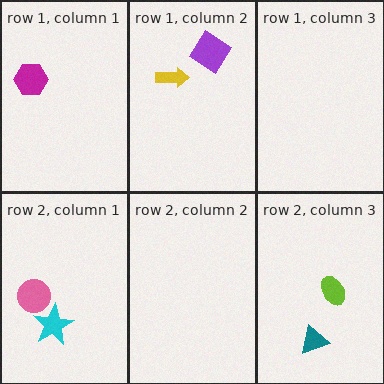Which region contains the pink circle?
The row 2, column 1 region.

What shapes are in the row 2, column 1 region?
The pink circle, the cyan star.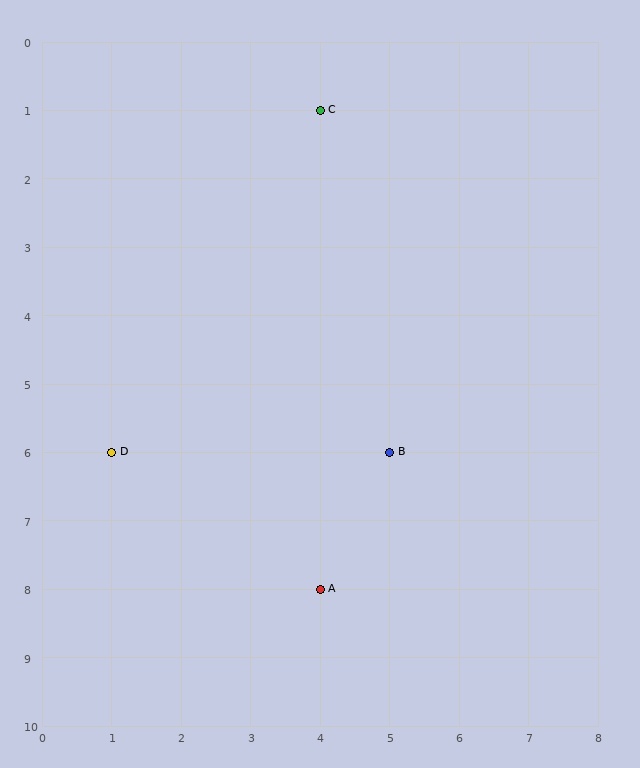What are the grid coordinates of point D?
Point D is at grid coordinates (1, 6).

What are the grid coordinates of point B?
Point B is at grid coordinates (5, 6).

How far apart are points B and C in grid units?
Points B and C are 1 column and 5 rows apart (about 5.1 grid units diagonally).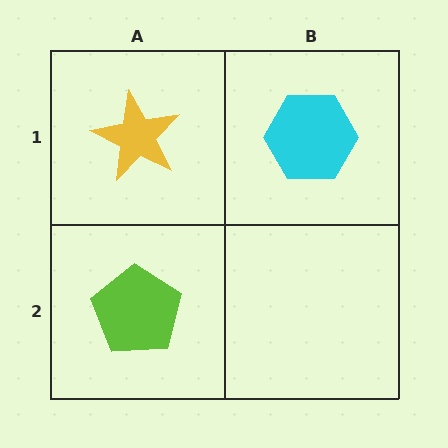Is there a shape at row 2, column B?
No, that cell is empty.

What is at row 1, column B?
A cyan hexagon.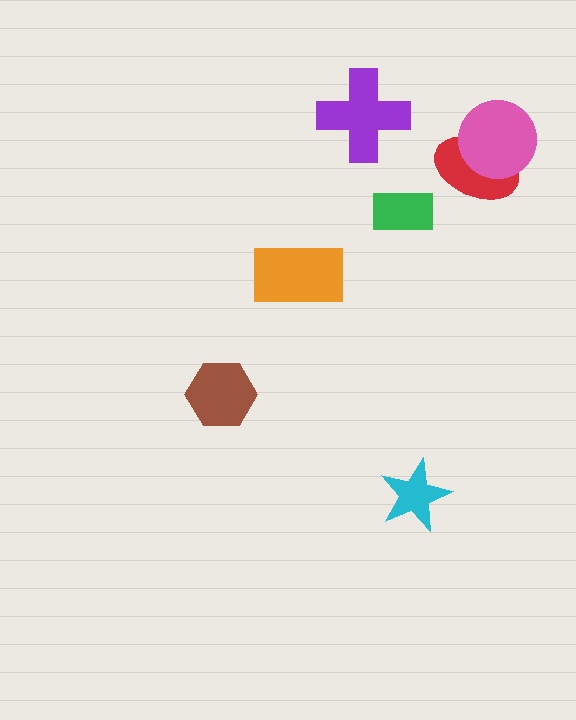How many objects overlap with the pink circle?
1 object overlaps with the pink circle.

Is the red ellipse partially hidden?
Yes, it is partially covered by another shape.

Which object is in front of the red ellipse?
The pink circle is in front of the red ellipse.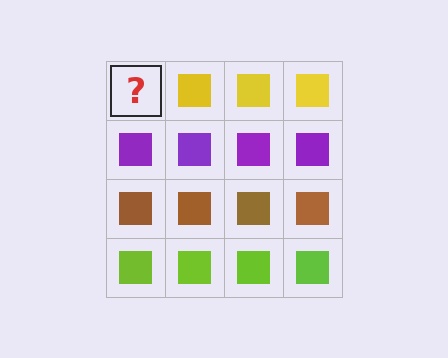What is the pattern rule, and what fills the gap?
The rule is that each row has a consistent color. The gap should be filled with a yellow square.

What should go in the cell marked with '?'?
The missing cell should contain a yellow square.